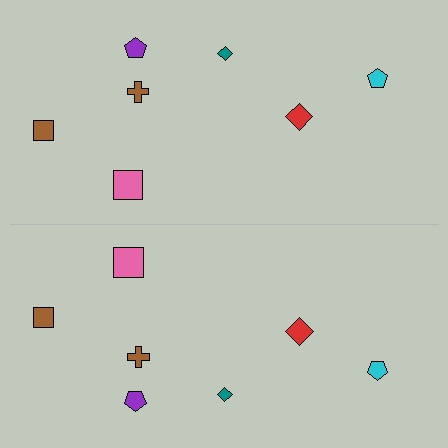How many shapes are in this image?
There are 14 shapes in this image.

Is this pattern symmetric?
Yes, this pattern has bilateral (reflection) symmetry.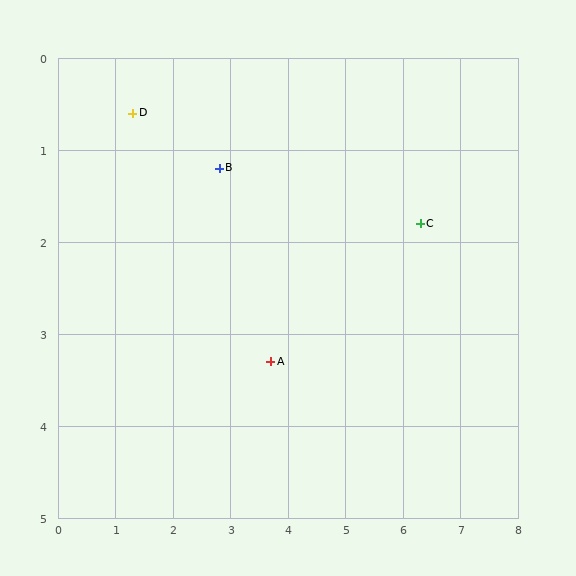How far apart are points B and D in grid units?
Points B and D are about 1.6 grid units apart.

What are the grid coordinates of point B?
Point B is at approximately (2.8, 1.2).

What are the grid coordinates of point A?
Point A is at approximately (3.7, 3.3).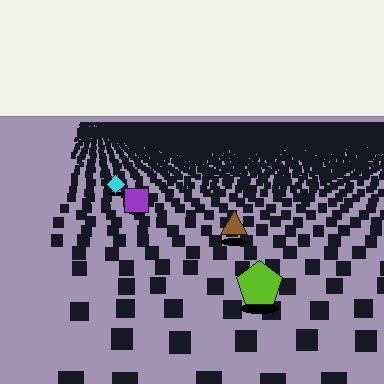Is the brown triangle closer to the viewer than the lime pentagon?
No. The lime pentagon is closer — you can tell from the texture gradient: the ground texture is coarser near it.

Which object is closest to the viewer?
The lime pentagon is closest. The texture marks near it are larger and more spread out.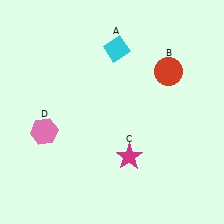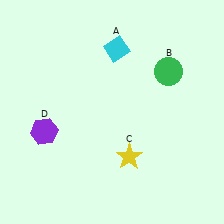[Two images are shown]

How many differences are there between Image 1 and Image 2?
There are 3 differences between the two images.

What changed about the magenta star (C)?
In Image 1, C is magenta. In Image 2, it changed to yellow.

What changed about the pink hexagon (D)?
In Image 1, D is pink. In Image 2, it changed to purple.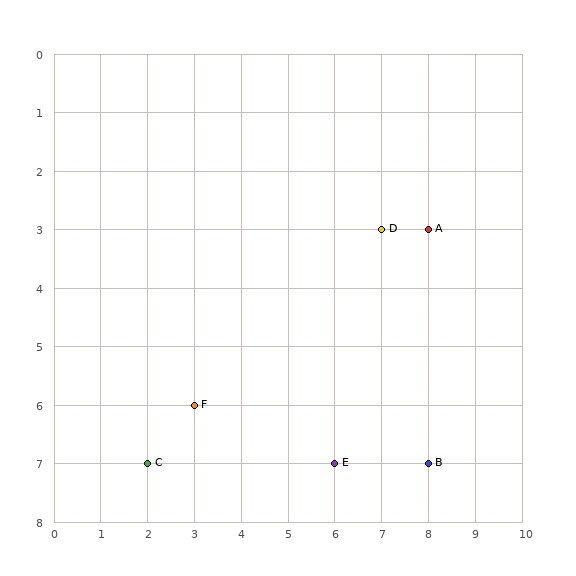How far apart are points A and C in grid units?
Points A and C are 6 columns and 4 rows apart (about 7.2 grid units diagonally).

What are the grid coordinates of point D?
Point D is at grid coordinates (7, 3).